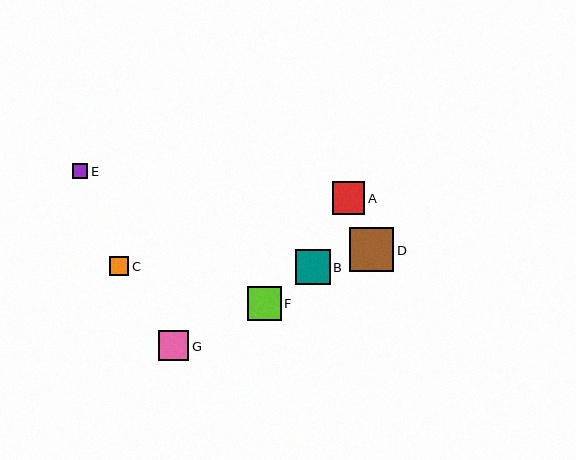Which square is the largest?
Square D is the largest with a size of approximately 44 pixels.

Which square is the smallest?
Square E is the smallest with a size of approximately 15 pixels.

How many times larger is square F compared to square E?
Square F is approximately 2.2 times the size of square E.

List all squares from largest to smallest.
From largest to smallest: D, B, F, A, G, C, E.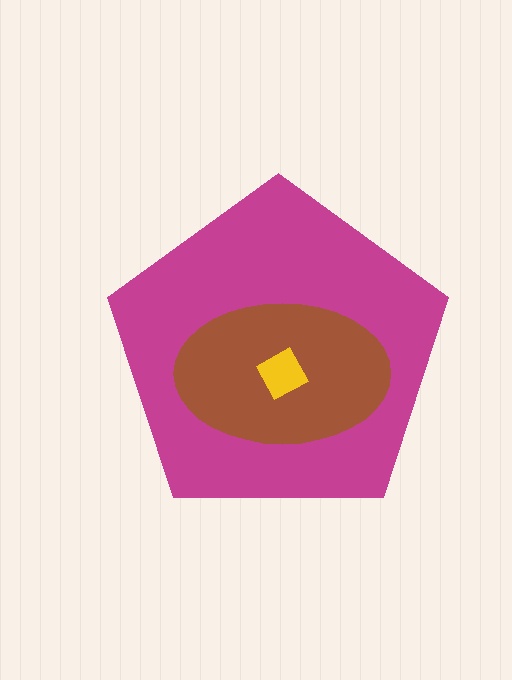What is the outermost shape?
The magenta pentagon.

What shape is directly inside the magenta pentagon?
The brown ellipse.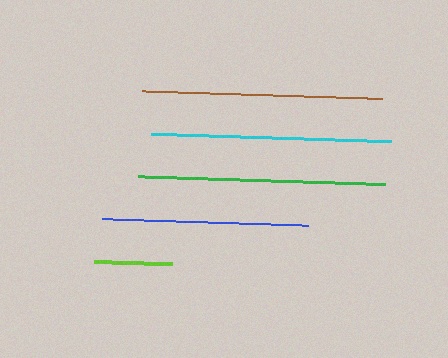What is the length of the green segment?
The green segment is approximately 247 pixels long.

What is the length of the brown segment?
The brown segment is approximately 240 pixels long.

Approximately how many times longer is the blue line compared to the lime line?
The blue line is approximately 2.6 times the length of the lime line.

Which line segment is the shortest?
The lime line is the shortest at approximately 78 pixels.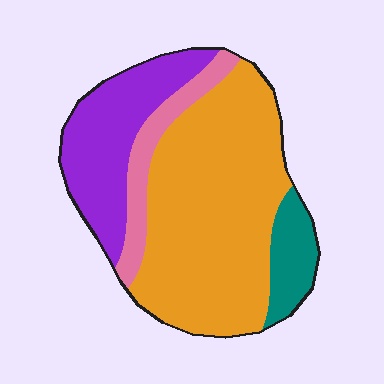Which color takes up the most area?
Orange, at roughly 55%.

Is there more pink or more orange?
Orange.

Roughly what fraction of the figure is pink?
Pink covers about 10% of the figure.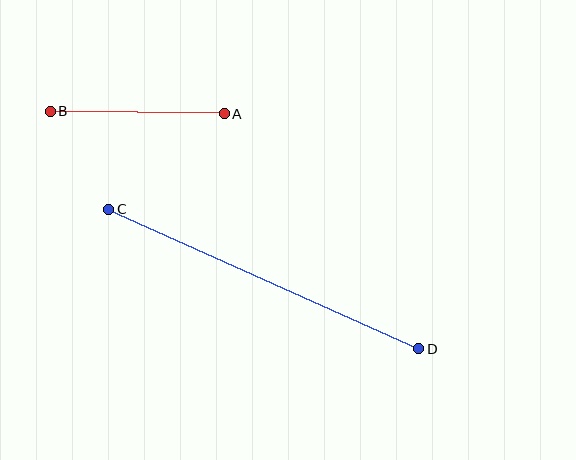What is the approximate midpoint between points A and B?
The midpoint is at approximately (137, 113) pixels.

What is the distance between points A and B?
The distance is approximately 174 pixels.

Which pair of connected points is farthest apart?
Points C and D are farthest apart.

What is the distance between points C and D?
The distance is approximately 340 pixels.